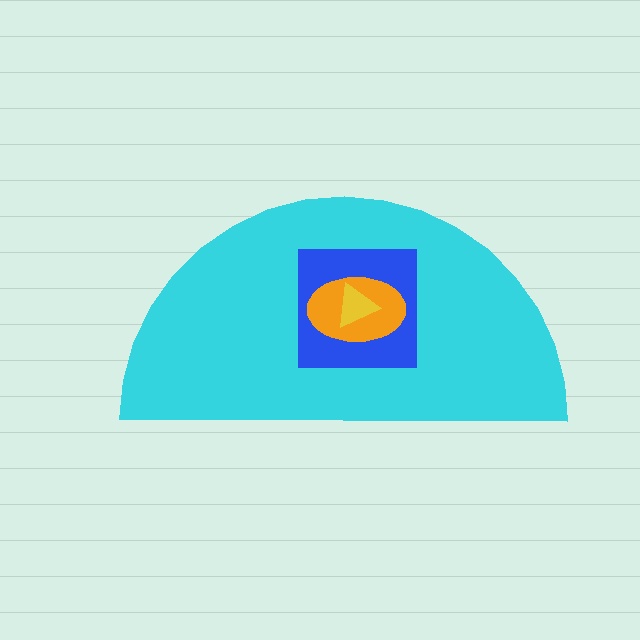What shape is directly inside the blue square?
The orange ellipse.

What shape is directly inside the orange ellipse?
The yellow triangle.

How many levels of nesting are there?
4.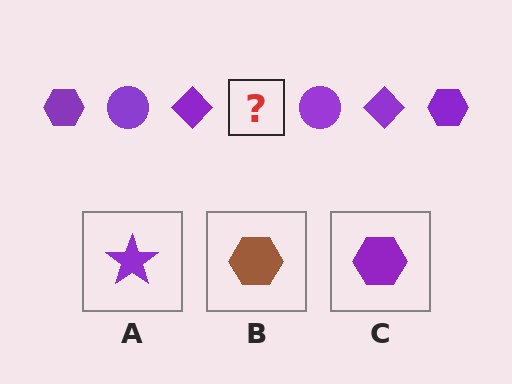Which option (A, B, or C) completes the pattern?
C.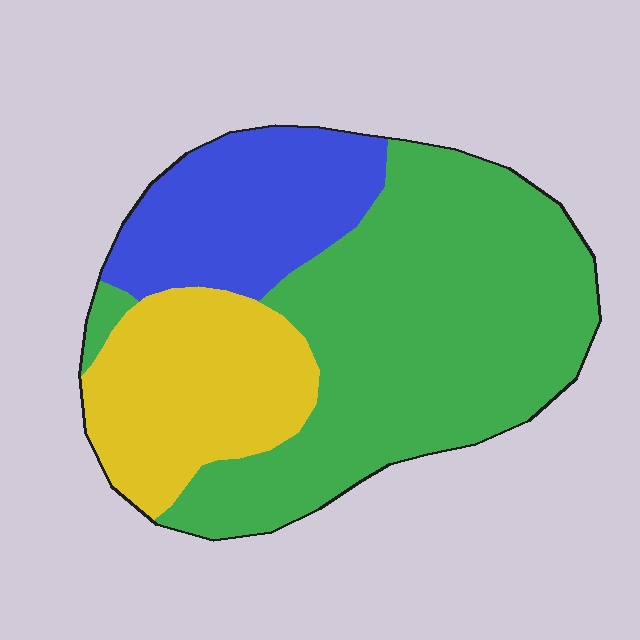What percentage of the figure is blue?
Blue takes up about one fifth (1/5) of the figure.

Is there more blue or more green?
Green.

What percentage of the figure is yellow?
Yellow covers around 25% of the figure.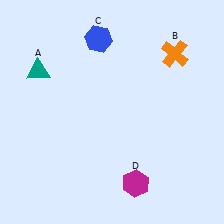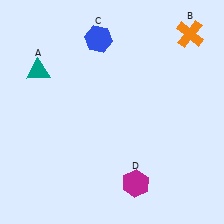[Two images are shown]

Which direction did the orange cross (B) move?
The orange cross (B) moved up.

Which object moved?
The orange cross (B) moved up.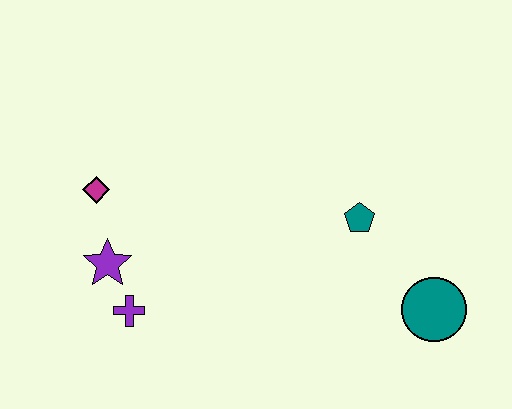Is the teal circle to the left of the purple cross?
No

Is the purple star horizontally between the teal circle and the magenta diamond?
Yes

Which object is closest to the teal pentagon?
The teal circle is closest to the teal pentagon.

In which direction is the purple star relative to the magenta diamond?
The purple star is below the magenta diamond.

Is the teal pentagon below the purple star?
No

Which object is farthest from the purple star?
The teal circle is farthest from the purple star.